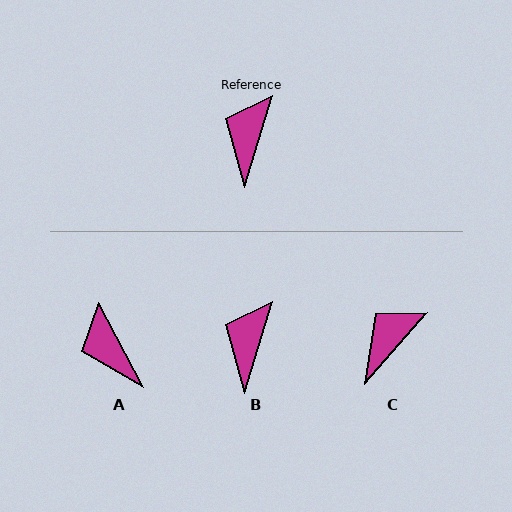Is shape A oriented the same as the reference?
No, it is off by about 45 degrees.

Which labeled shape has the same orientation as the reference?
B.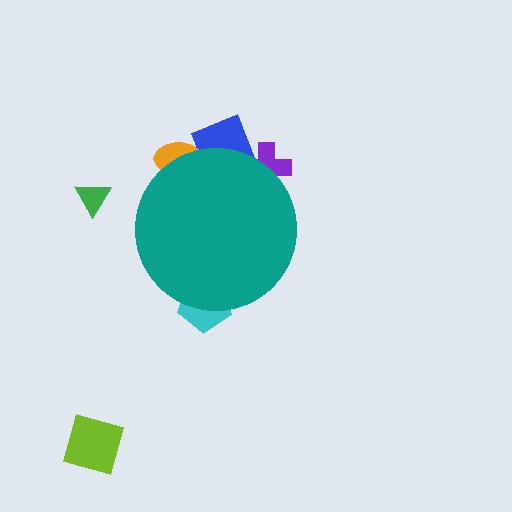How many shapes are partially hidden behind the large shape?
4 shapes are partially hidden.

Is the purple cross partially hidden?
Yes, the purple cross is partially hidden behind the teal circle.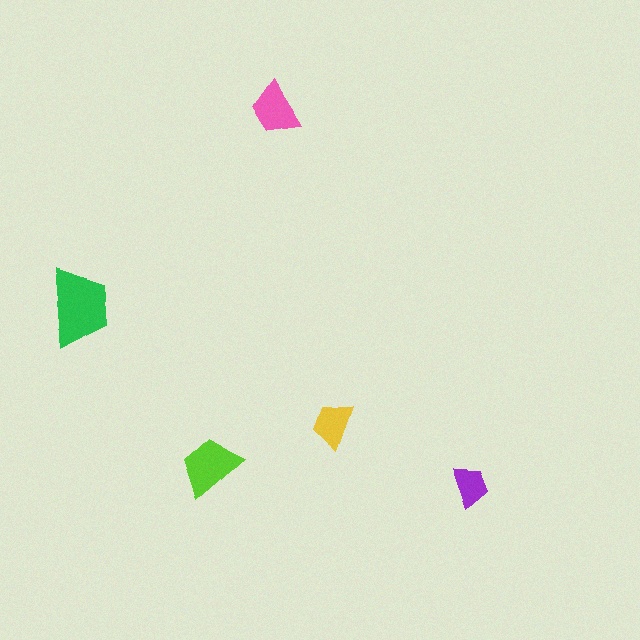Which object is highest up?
The pink trapezoid is topmost.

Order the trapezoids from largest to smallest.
the green one, the lime one, the pink one, the yellow one, the purple one.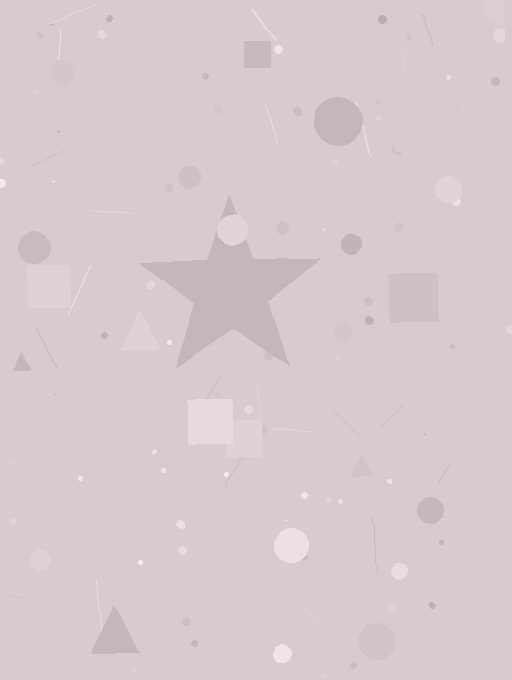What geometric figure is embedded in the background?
A star is embedded in the background.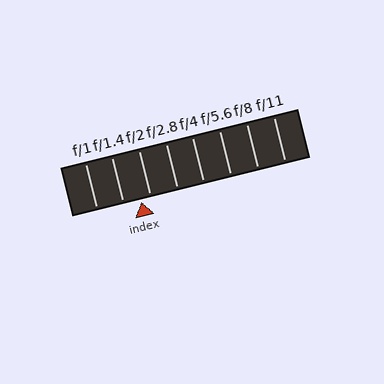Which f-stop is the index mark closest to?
The index mark is closest to f/2.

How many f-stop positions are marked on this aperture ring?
There are 8 f-stop positions marked.